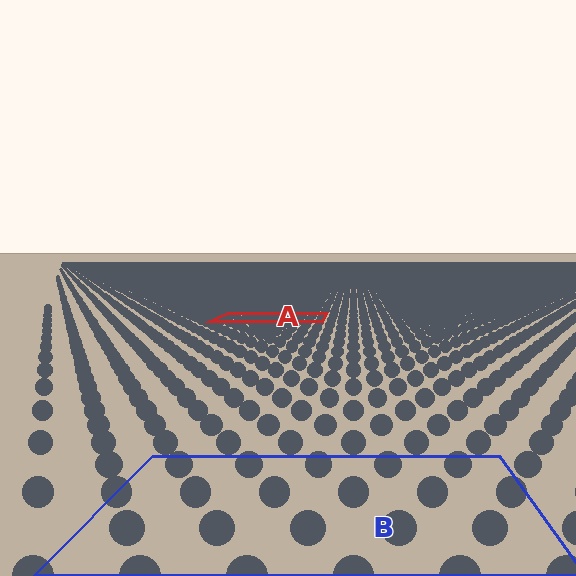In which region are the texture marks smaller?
The texture marks are smaller in region A, because it is farther away.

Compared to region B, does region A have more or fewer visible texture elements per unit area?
Region A has more texture elements per unit area — they are packed more densely because it is farther away.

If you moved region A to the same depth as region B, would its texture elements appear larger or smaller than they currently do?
They would appear larger. At a closer depth, the same texture elements are projected at a bigger on-screen size.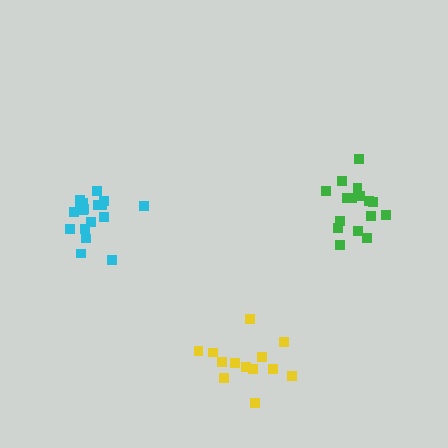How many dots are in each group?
Group 1: 18 dots, Group 2: 13 dots, Group 3: 16 dots (47 total).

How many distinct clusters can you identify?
There are 3 distinct clusters.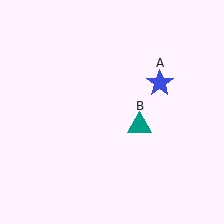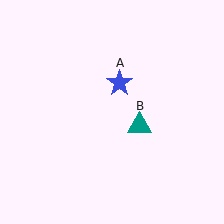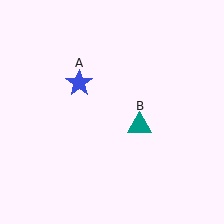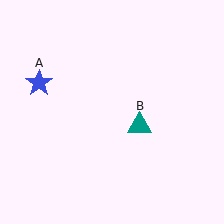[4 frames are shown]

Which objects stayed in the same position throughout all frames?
Teal triangle (object B) remained stationary.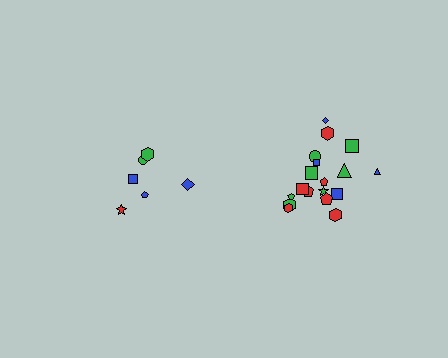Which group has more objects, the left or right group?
The right group.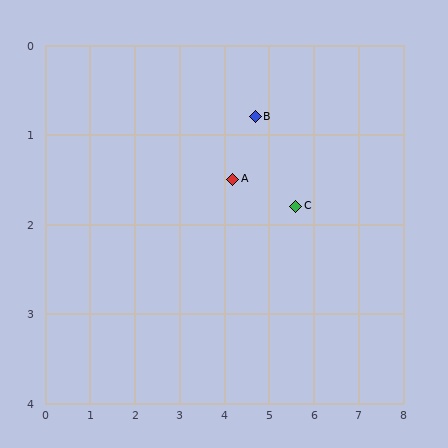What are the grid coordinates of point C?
Point C is at approximately (5.6, 1.8).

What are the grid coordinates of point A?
Point A is at approximately (4.2, 1.5).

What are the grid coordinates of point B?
Point B is at approximately (4.7, 0.8).